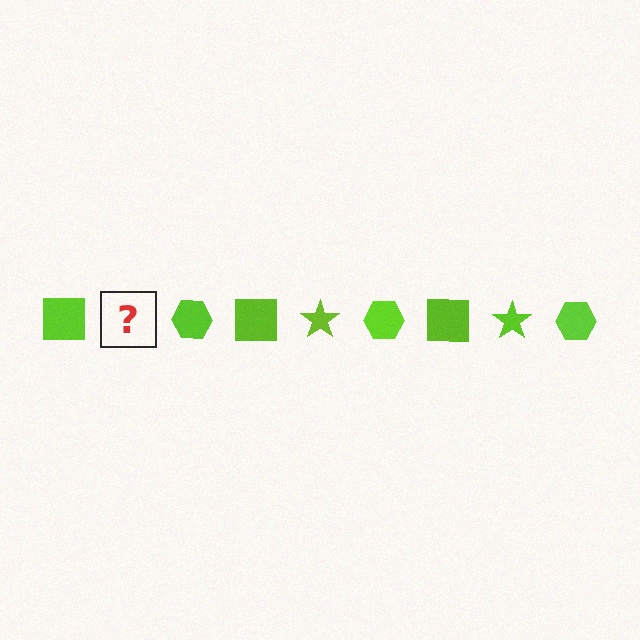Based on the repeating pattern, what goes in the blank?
The blank should be a lime star.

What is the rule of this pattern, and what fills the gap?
The rule is that the pattern cycles through square, star, hexagon shapes in lime. The gap should be filled with a lime star.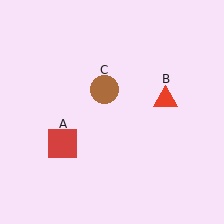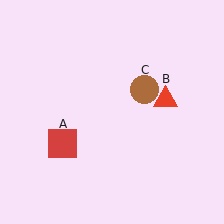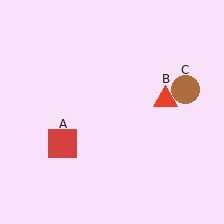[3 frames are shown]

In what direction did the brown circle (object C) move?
The brown circle (object C) moved right.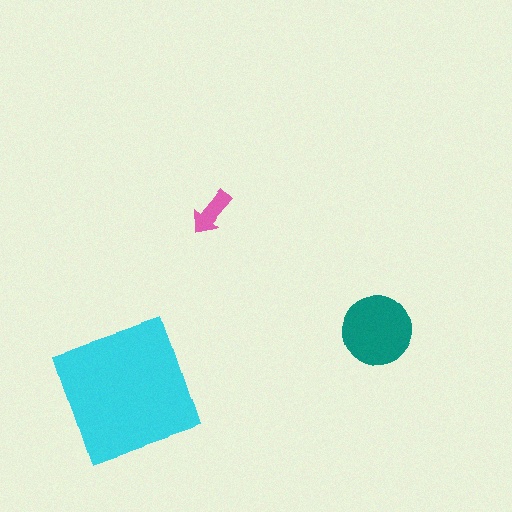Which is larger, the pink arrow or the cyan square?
The cyan square.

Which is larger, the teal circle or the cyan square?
The cyan square.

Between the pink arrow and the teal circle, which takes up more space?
The teal circle.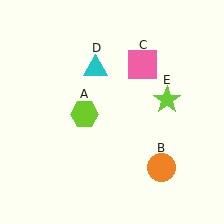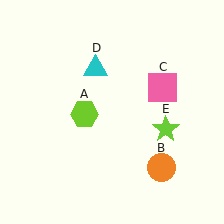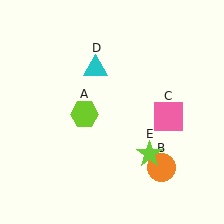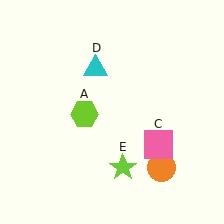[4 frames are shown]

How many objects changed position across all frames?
2 objects changed position: pink square (object C), lime star (object E).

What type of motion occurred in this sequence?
The pink square (object C), lime star (object E) rotated clockwise around the center of the scene.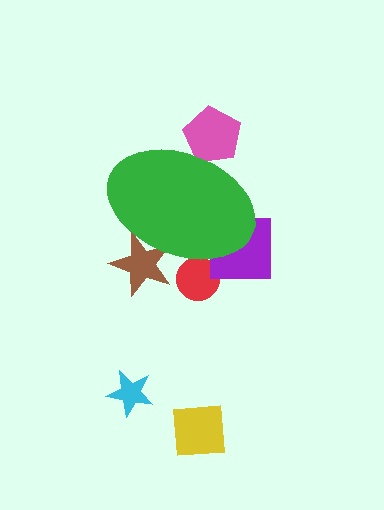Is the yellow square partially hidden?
No, the yellow square is fully visible.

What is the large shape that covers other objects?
A green ellipse.